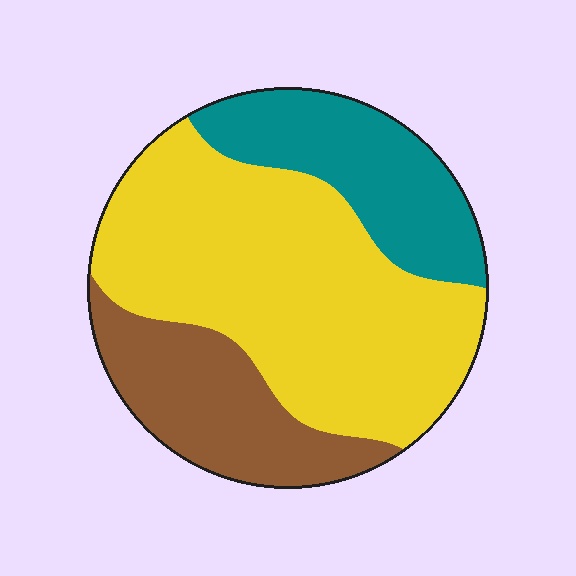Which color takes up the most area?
Yellow, at roughly 55%.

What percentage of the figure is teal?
Teal covers around 20% of the figure.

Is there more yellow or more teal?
Yellow.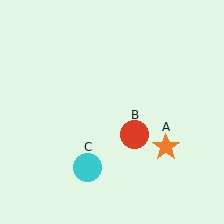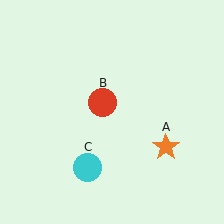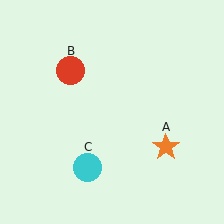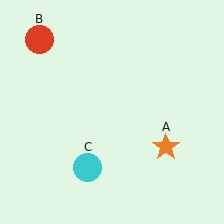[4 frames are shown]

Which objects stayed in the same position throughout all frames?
Orange star (object A) and cyan circle (object C) remained stationary.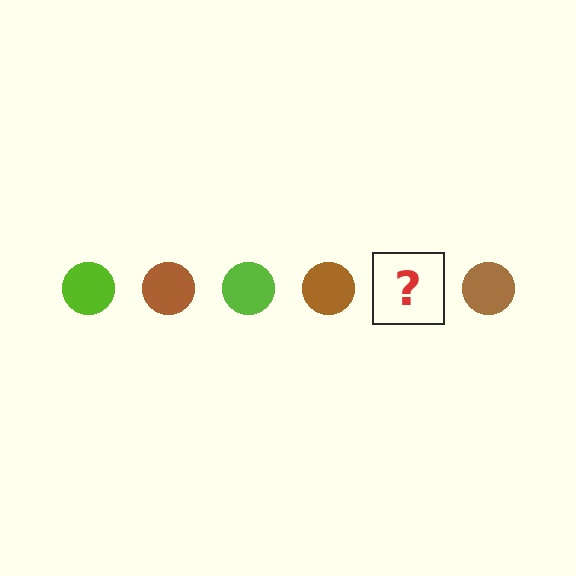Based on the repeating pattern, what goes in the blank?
The blank should be a lime circle.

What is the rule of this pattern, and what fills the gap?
The rule is that the pattern cycles through lime, brown circles. The gap should be filled with a lime circle.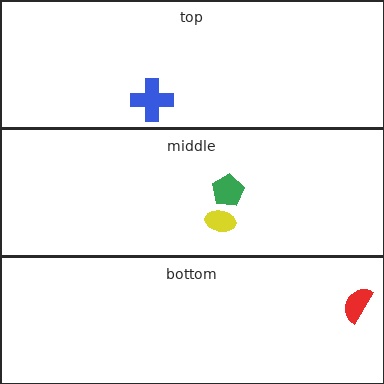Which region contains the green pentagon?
The middle region.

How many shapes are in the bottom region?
1.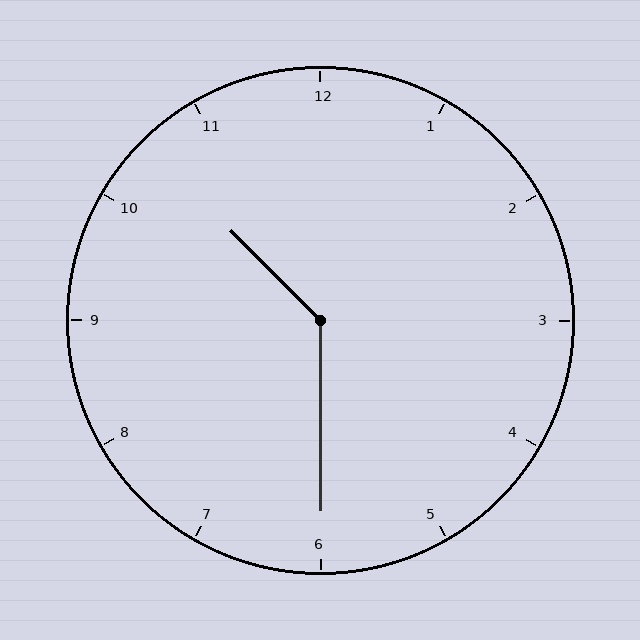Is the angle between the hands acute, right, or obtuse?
It is obtuse.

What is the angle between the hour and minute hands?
Approximately 135 degrees.